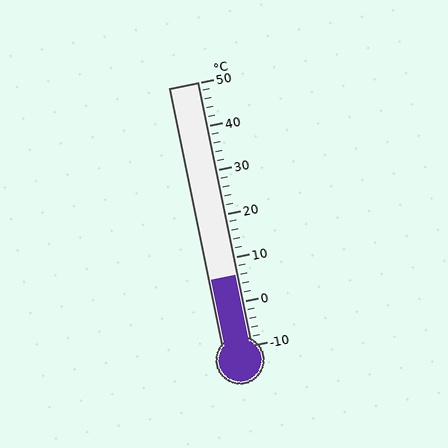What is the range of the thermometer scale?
The thermometer scale ranges from -10°C to 50°C.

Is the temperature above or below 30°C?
The temperature is below 30°C.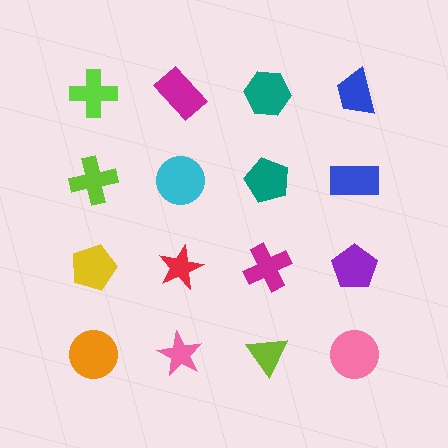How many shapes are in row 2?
4 shapes.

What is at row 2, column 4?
A blue rectangle.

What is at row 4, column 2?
A pink star.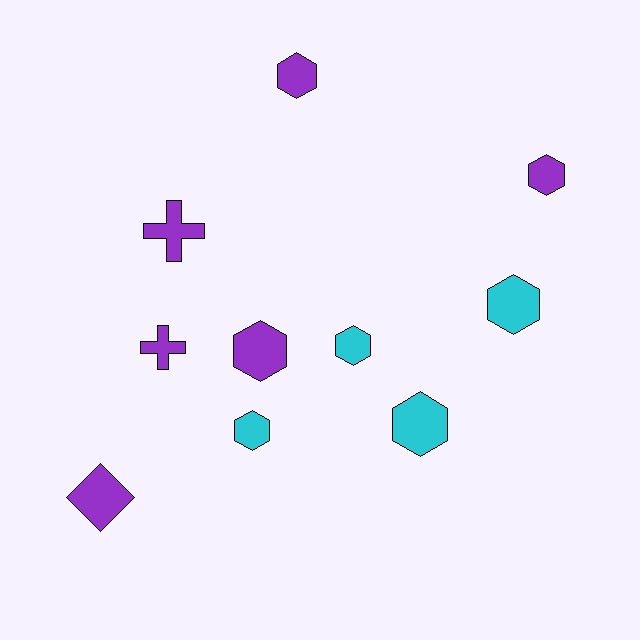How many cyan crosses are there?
There are no cyan crosses.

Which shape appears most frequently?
Hexagon, with 7 objects.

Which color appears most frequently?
Purple, with 6 objects.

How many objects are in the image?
There are 10 objects.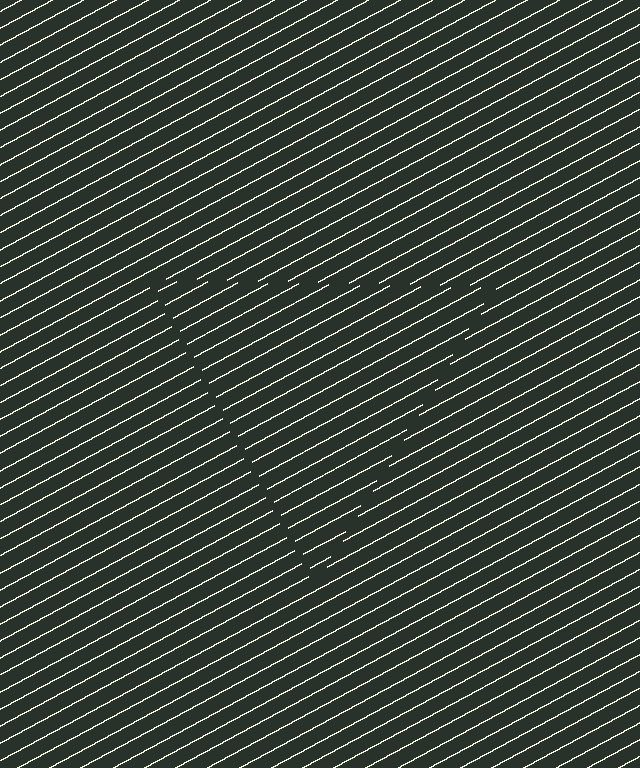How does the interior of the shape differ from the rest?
The interior of the shape contains the same grating, shifted by half a period — the contour is defined by the phase discontinuity where line-ends from the inner and outer gratings abut.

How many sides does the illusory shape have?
3 sides — the line-ends trace a triangle.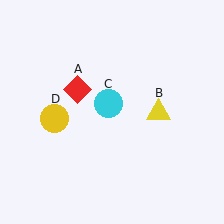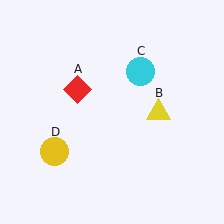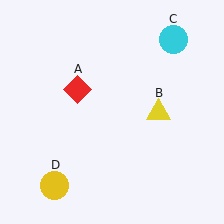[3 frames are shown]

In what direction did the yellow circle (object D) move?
The yellow circle (object D) moved down.